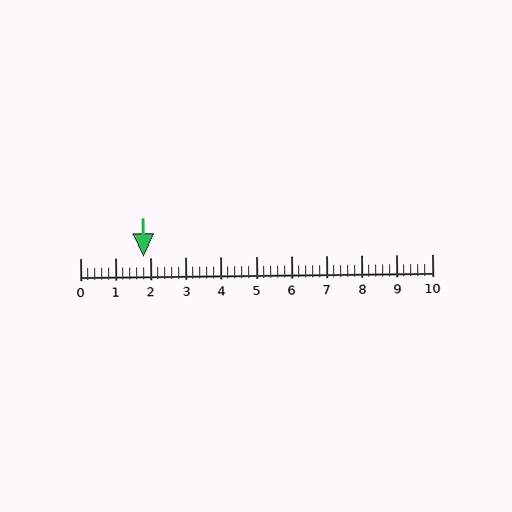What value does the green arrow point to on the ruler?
The green arrow points to approximately 1.8.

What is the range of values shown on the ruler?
The ruler shows values from 0 to 10.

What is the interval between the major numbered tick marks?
The major tick marks are spaced 1 units apart.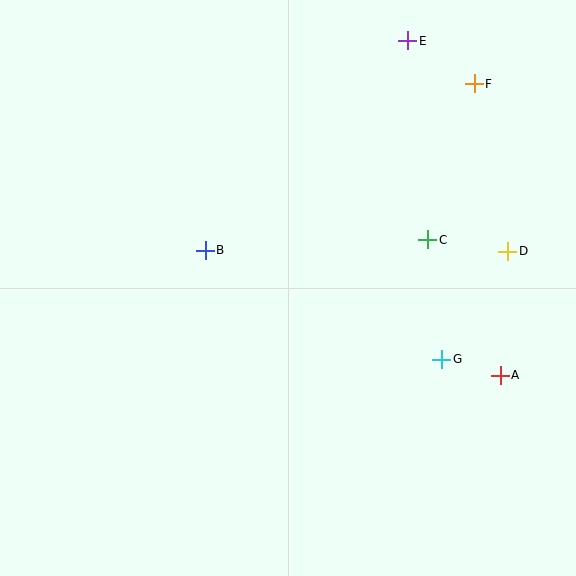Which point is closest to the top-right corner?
Point F is closest to the top-right corner.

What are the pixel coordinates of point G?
Point G is at (442, 359).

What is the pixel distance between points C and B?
The distance between C and B is 223 pixels.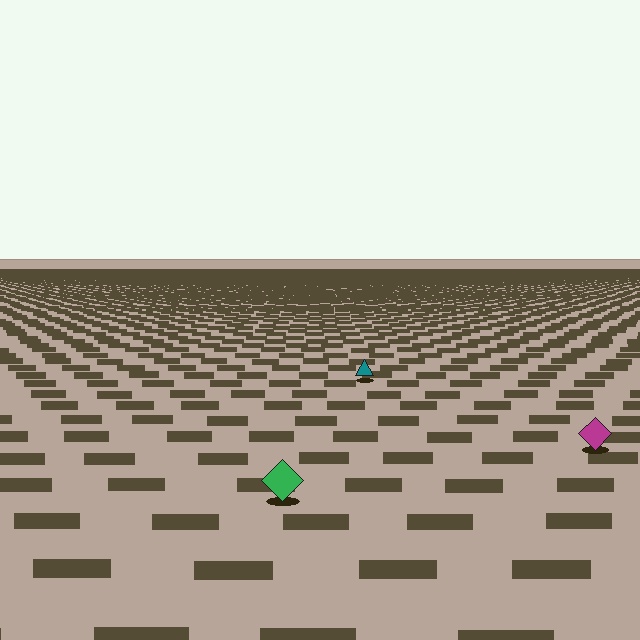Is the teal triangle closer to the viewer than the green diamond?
No. The green diamond is closer — you can tell from the texture gradient: the ground texture is coarser near it.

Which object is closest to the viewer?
The green diamond is closest. The texture marks near it are larger and more spread out.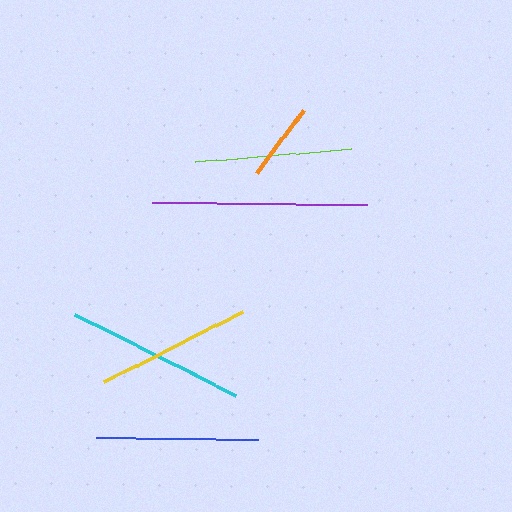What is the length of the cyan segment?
The cyan segment is approximately 180 pixels long.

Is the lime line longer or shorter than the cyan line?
The cyan line is longer than the lime line.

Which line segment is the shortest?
The orange line is the shortest at approximately 79 pixels.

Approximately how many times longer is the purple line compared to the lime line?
The purple line is approximately 1.4 times the length of the lime line.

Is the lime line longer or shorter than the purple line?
The purple line is longer than the lime line.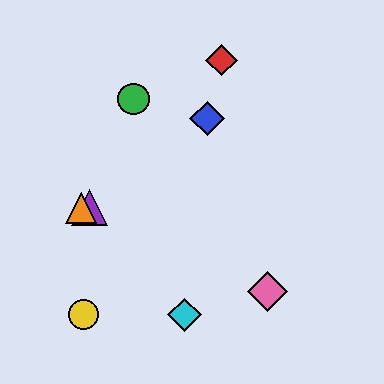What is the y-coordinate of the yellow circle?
The yellow circle is at y≈314.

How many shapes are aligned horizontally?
2 shapes (the purple triangle, the orange triangle) are aligned horizontally.